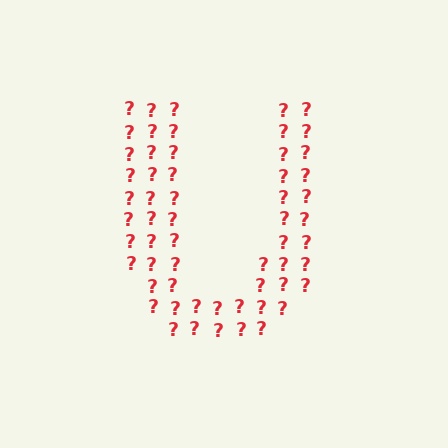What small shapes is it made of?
It is made of small question marks.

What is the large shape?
The large shape is the letter U.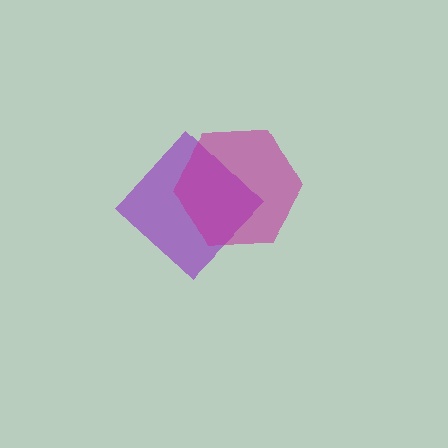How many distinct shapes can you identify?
There are 2 distinct shapes: a purple diamond, a magenta hexagon.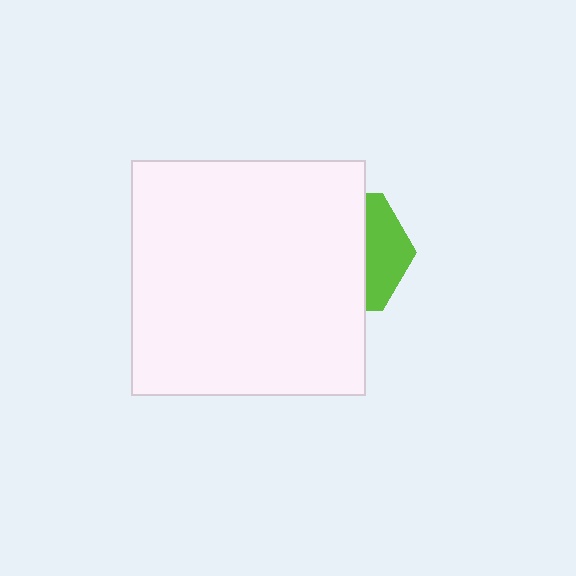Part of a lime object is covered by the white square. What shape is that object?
It is a hexagon.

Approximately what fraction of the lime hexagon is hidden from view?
Roughly 66% of the lime hexagon is hidden behind the white square.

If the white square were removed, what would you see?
You would see the complete lime hexagon.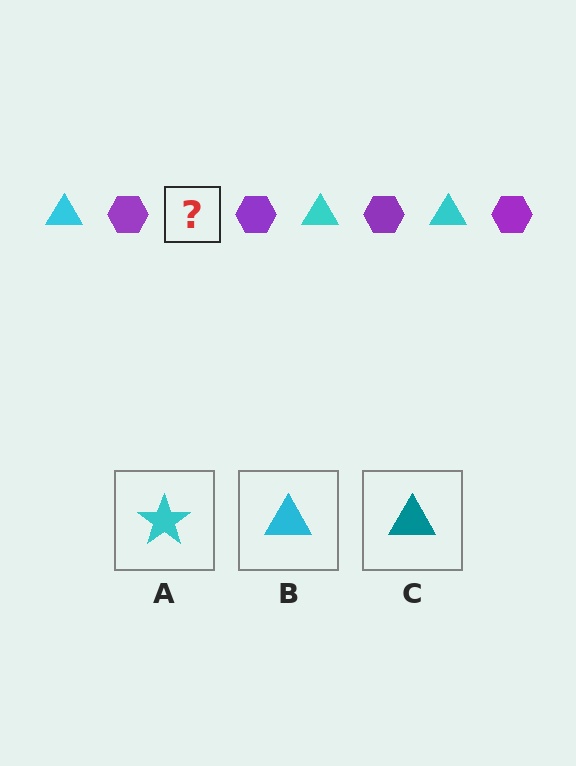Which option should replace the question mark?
Option B.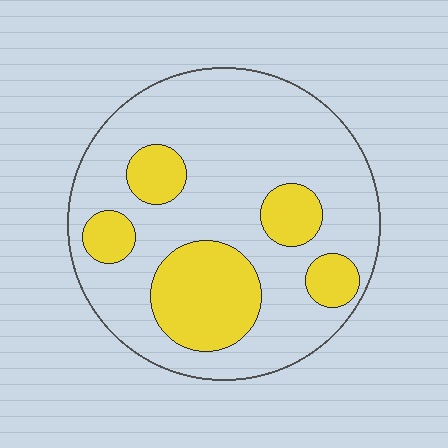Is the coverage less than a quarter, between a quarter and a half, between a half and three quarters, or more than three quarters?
Between a quarter and a half.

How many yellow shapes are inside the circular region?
5.